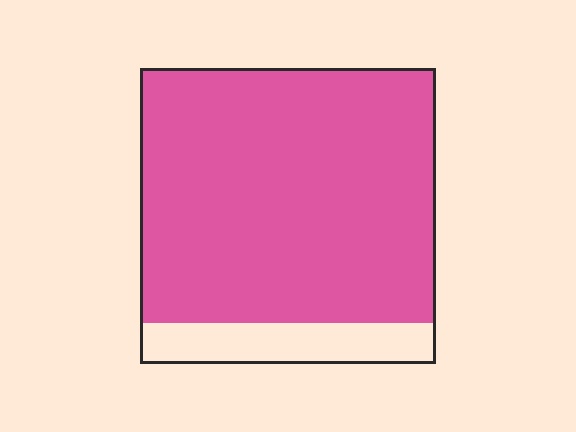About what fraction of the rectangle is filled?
About seven eighths (7/8).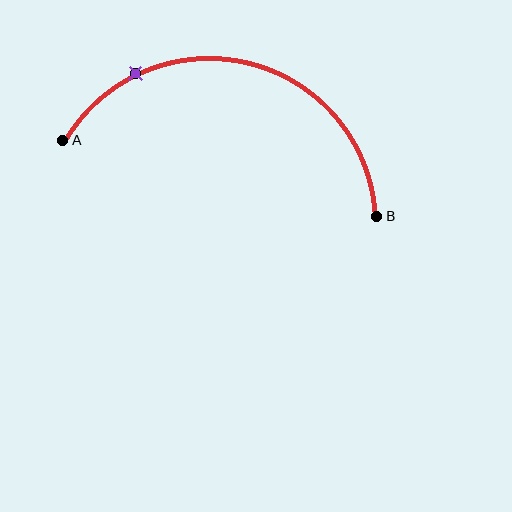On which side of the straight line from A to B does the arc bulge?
The arc bulges above the straight line connecting A and B.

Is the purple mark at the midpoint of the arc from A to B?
No. The purple mark lies on the arc but is closer to endpoint A. The arc midpoint would be at the point on the curve equidistant along the arc from both A and B.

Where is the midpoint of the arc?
The arc midpoint is the point on the curve farthest from the straight line joining A and B. It sits above that line.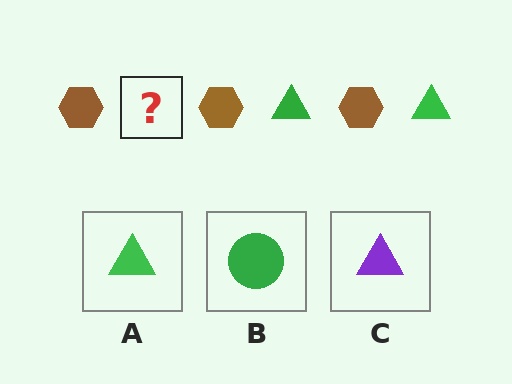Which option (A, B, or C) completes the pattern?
A.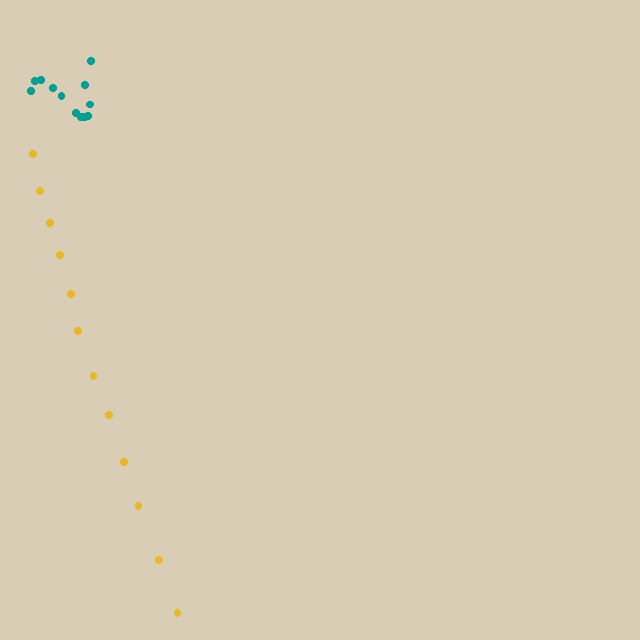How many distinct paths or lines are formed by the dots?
There are 2 distinct paths.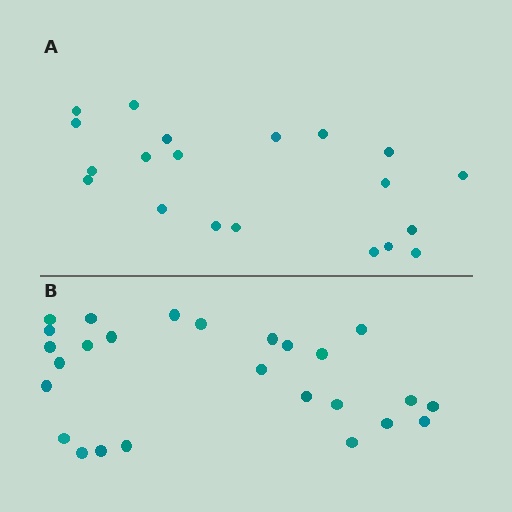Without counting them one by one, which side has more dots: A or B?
Region B (the bottom region) has more dots.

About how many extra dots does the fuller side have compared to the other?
Region B has about 6 more dots than region A.